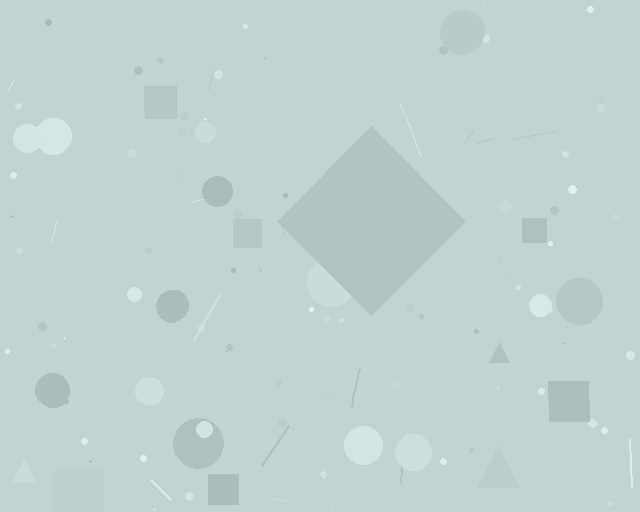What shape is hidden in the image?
A diamond is hidden in the image.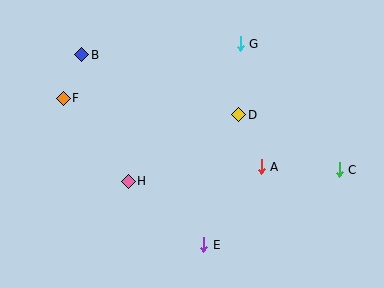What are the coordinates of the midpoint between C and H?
The midpoint between C and H is at (234, 175).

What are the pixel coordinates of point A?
Point A is at (261, 167).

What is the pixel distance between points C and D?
The distance between C and D is 115 pixels.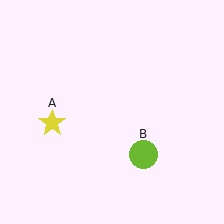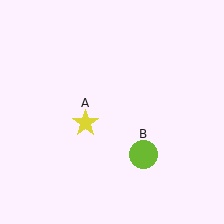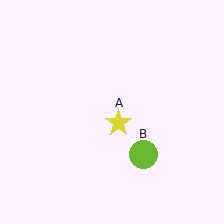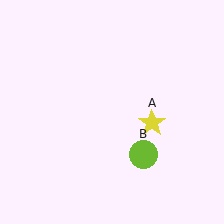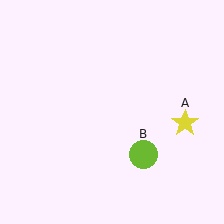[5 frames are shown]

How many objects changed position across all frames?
1 object changed position: yellow star (object A).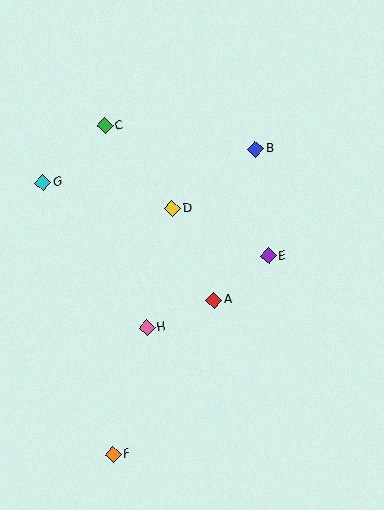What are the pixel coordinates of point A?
Point A is at (214, 300).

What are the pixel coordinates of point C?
Point C is at (105, 126).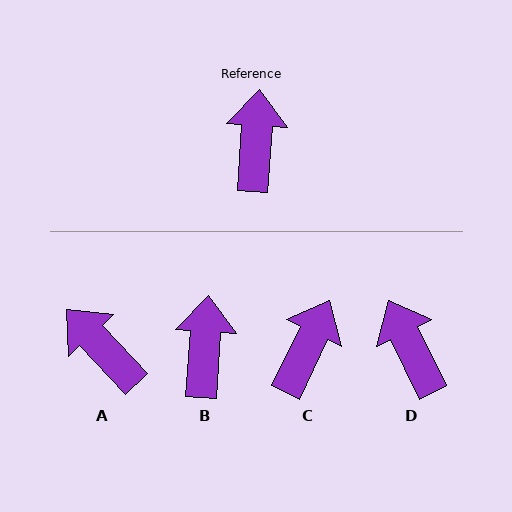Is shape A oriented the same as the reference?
No, it is off by about 47 degrees.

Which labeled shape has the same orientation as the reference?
B.